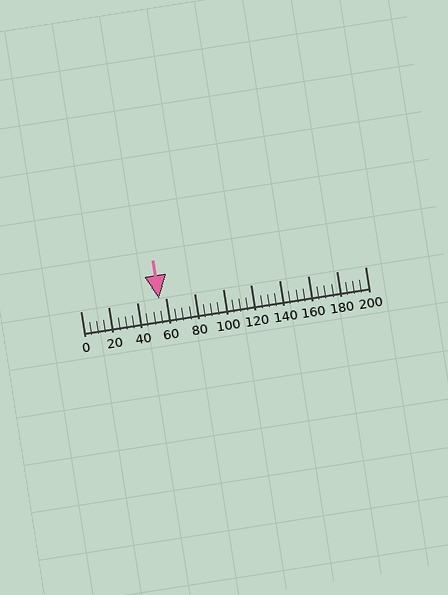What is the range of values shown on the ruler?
The ruler shows values from 0 to 200.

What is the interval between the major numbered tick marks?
The major tick marks are spaced 20 units apart.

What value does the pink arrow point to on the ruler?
The pink arrow points to approximately 55.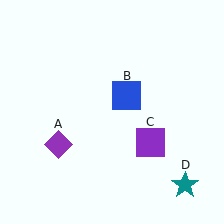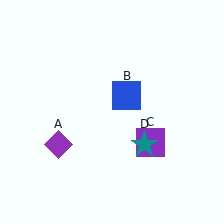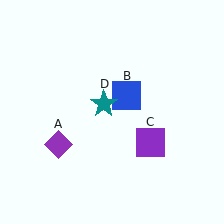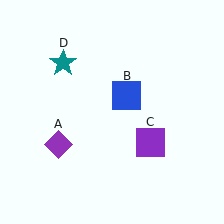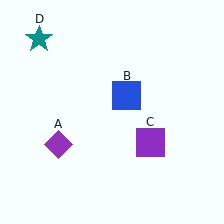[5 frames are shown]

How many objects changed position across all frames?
1 object changed position: teal star (object D).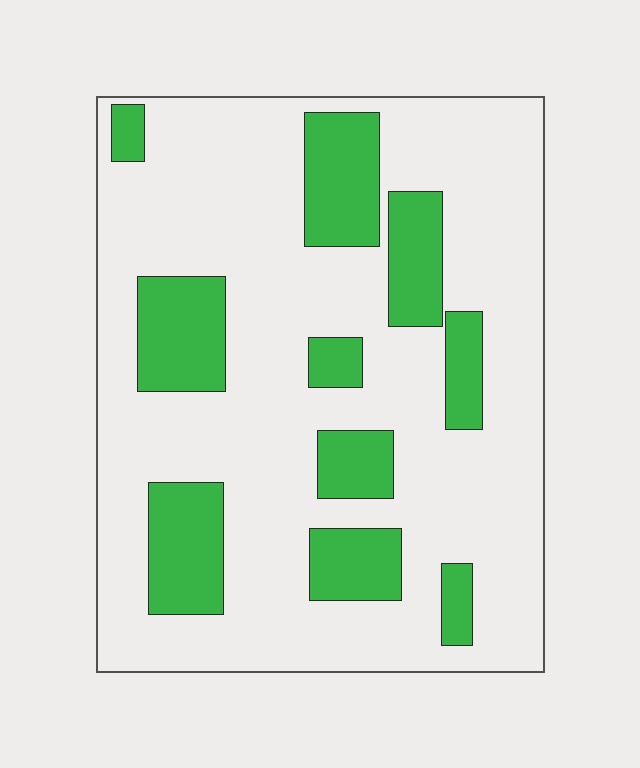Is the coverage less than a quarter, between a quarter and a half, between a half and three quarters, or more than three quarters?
Less than a quarter.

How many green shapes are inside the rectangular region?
10.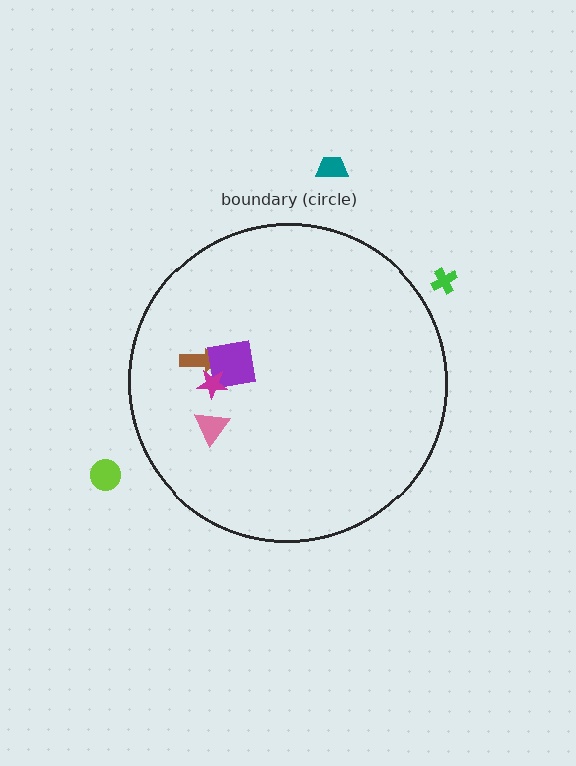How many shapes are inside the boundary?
4 inside, 3 outside.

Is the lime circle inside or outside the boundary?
Outside.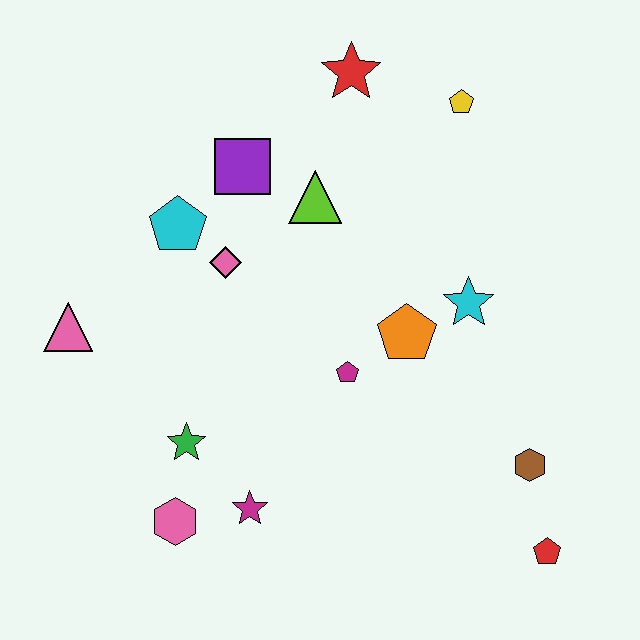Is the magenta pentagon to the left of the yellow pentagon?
Yes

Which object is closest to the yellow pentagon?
The red star is closest to the yellow pentagon.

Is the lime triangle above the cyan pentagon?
Yes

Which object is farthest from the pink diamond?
The red pentagon is farthest from the pink diamond.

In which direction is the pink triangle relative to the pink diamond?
The pink triangle is to the left of the pink diamond.